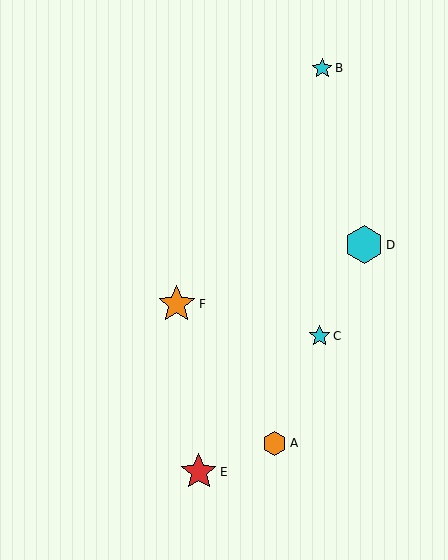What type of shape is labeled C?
Shape C is a cyan star.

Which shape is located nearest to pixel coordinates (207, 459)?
The red star (labeled E) at (199, 472) is nearest to that location.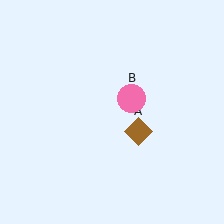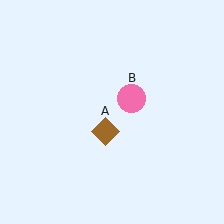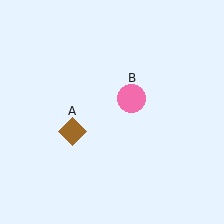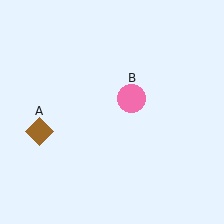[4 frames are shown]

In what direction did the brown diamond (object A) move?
The brown diamond (object A) moved left.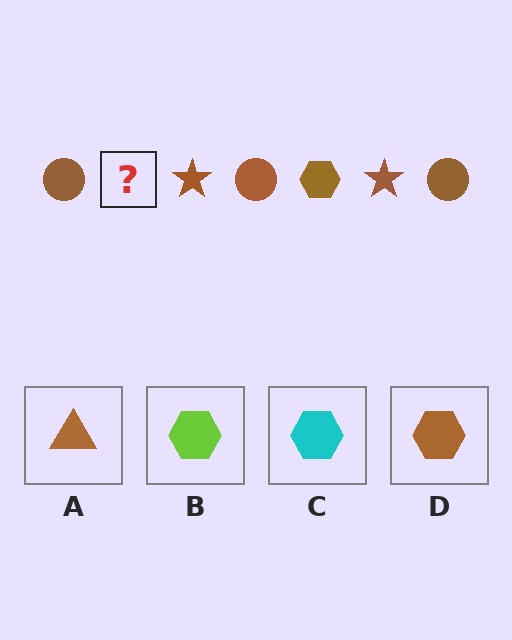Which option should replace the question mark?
Option D.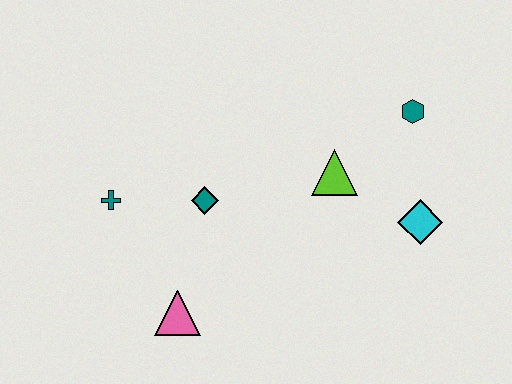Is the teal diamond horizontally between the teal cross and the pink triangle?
No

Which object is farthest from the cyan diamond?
The teal cross is farthest from the cyan diamond.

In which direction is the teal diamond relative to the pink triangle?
The teal diamond is above the pink triangle.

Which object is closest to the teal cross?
The teal diamond is closest to the teal cross.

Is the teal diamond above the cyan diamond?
Yes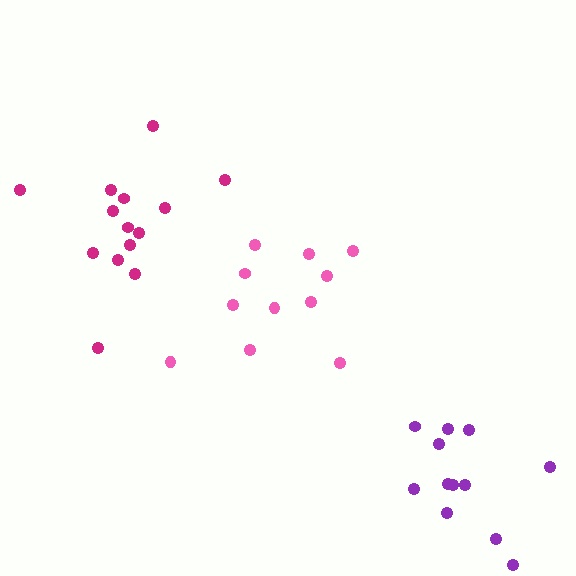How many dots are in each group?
Group 1: 11 dots, Group 2: 12 dots, Group 3: 14 dots (37 total).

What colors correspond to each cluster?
The clusters are colored: pink, purple, magenta.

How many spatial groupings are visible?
There are 3 spatial groupings.